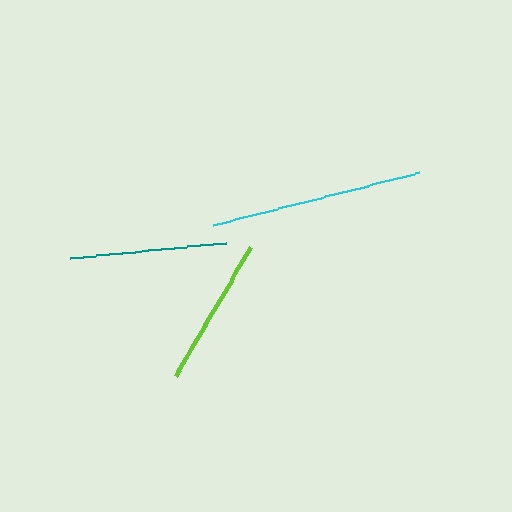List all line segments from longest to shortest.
From longest to shortest: cyan, teal, lime.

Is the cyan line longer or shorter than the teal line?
The cyan line is longer than the teal line.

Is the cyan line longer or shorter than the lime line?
The cyan line is longer than the lime line.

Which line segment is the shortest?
The lime line is the shortest at approximately 149 pixels.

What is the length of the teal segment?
The teal segment is approximately 156 pixels long.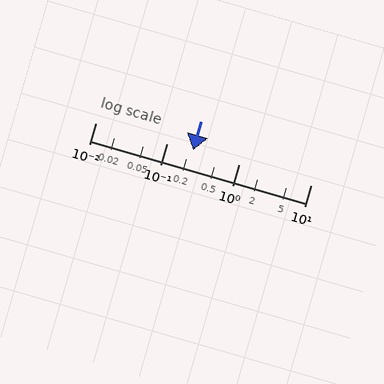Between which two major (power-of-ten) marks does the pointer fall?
The pointer is between 0.1 and 1.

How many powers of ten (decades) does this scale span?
The scale spans 3 decades, from 0.01 to 10.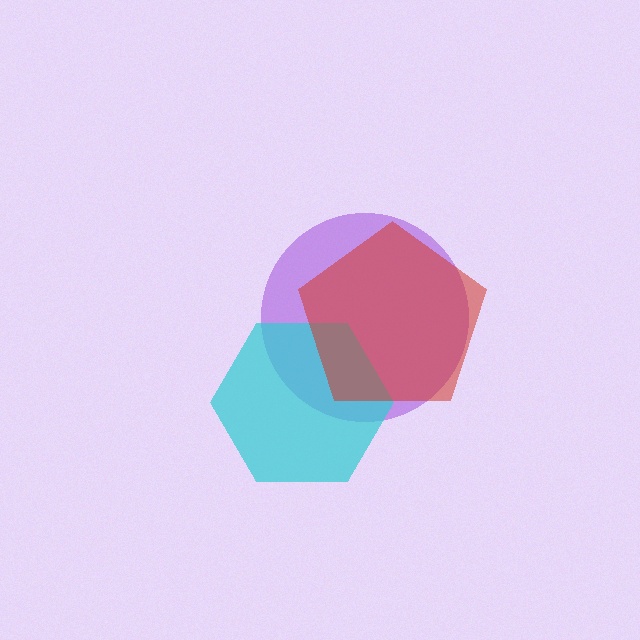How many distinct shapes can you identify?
There are 3 distinct shapes: a purple circle, a cyan hexagon, a red pentagon.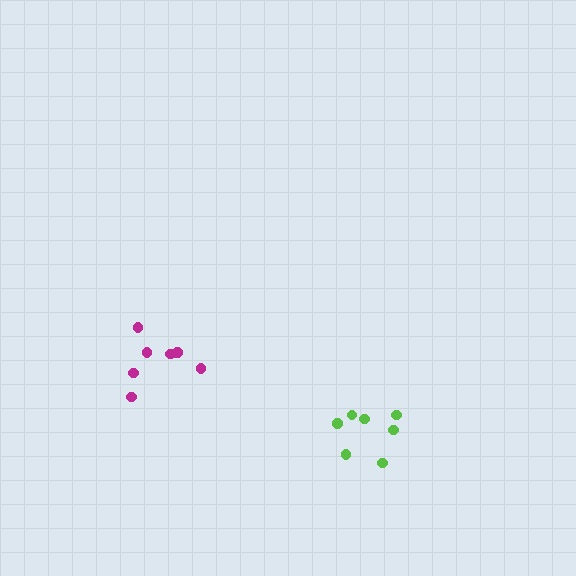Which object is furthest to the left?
The magenta cluster is leftmost.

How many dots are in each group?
Group 1: 8 dots, Group 2: 7 dots (15 total).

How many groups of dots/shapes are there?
There are 2 groups.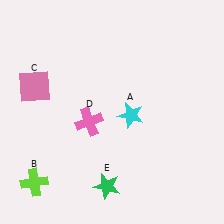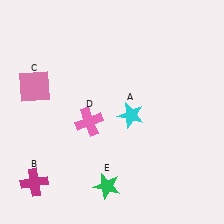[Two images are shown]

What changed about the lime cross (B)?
In Image 1, B is lime. In Image 2, it changed to magenta.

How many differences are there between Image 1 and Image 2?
There is 1 difference between the two images.